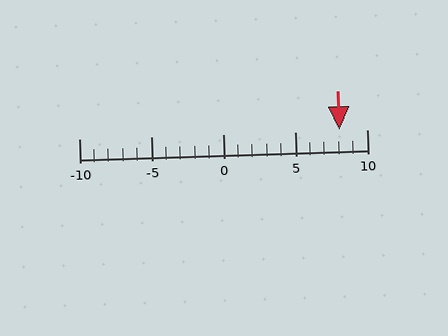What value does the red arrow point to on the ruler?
The red arrow points to approximately 8.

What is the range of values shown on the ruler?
The ruler shows values from -10 to 10.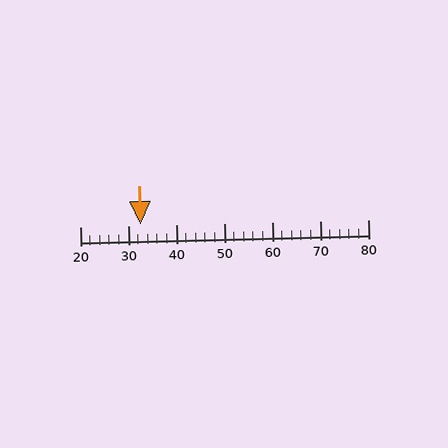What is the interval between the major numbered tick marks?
The major tick marks are spaced 10 units apart.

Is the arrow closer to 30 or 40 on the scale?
The arrow is closer to 30.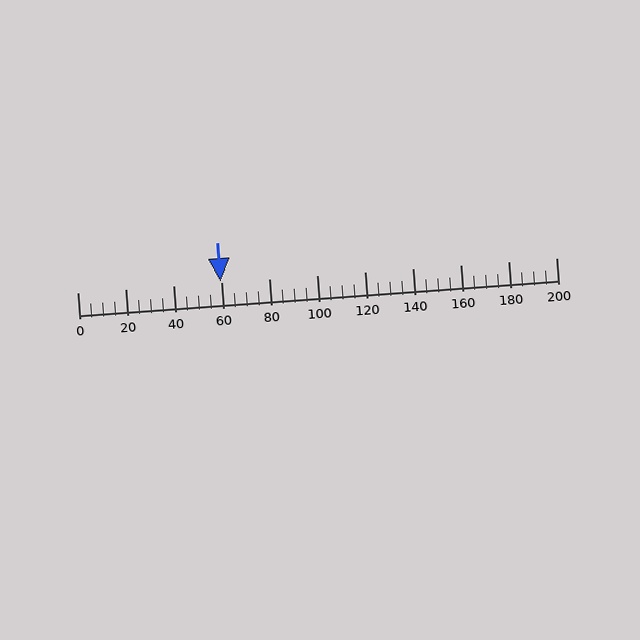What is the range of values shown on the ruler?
The ruler shows values from 0 to 200.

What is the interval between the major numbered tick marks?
The major tick marks are spaced 20 units apart.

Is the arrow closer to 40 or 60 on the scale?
The arrow is closer to 60.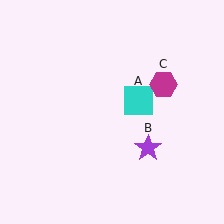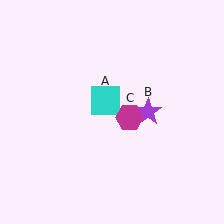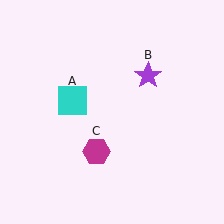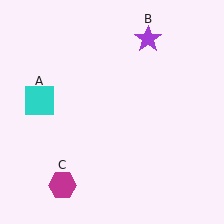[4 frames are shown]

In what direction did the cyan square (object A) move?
The cyan square (object A) moved left.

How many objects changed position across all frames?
3 objects changed position: cyan square (object A), purple star (object B), magenta hexagon (object C).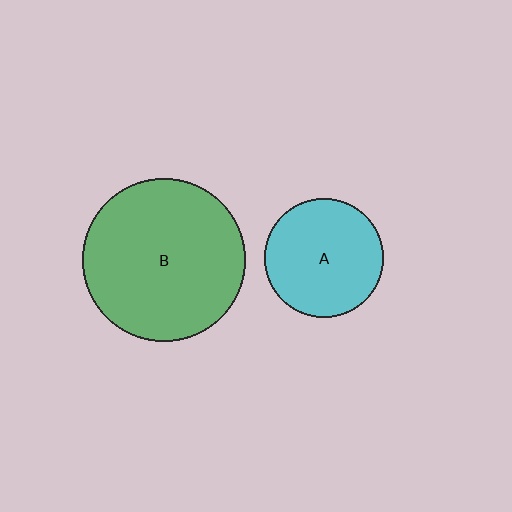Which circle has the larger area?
Circle B (green).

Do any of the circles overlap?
No, none of the circles overlap.